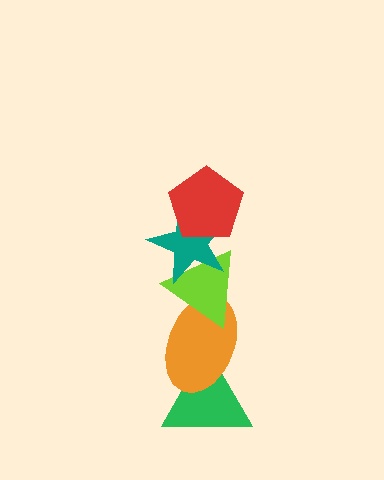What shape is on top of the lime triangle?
The teal star is on top of the lime triangle.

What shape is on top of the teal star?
The red pentagon is on top of the teal star.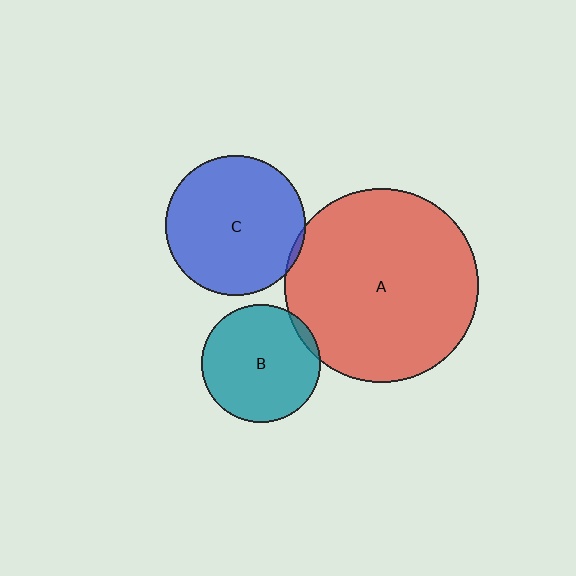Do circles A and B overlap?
Yes.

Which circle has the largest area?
Circle A (red).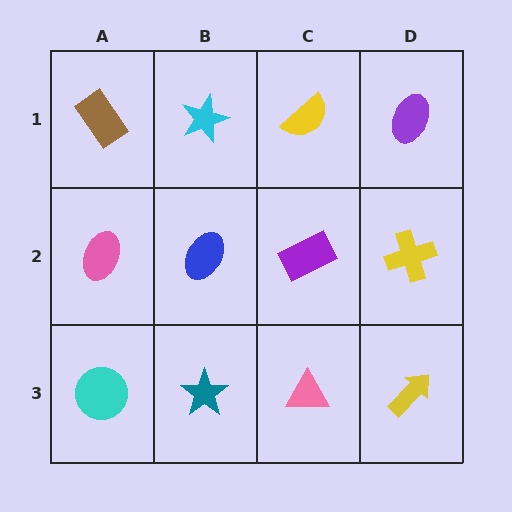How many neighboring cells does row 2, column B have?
4.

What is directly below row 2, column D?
A yellow arrow.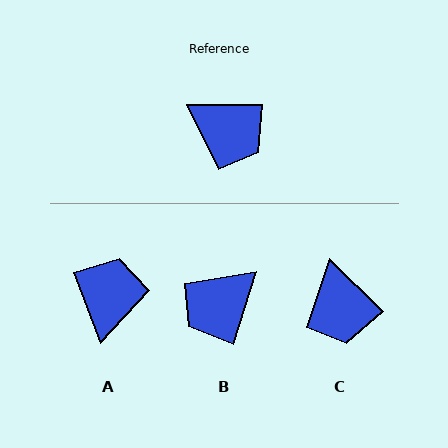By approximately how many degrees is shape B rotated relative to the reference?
Approximately 107 degrees clockwise.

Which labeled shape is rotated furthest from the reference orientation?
A, about 111 degrees away.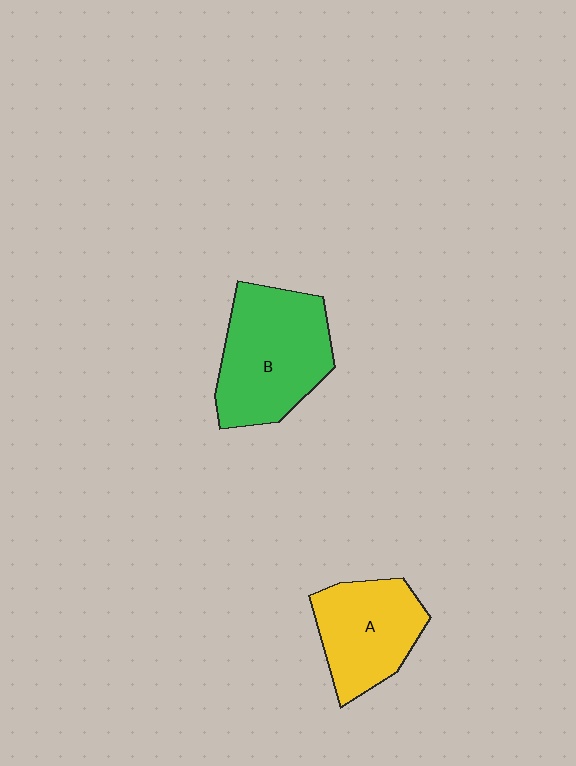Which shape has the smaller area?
Shape A (yellow).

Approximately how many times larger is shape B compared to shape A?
Approximately 1.3 times.